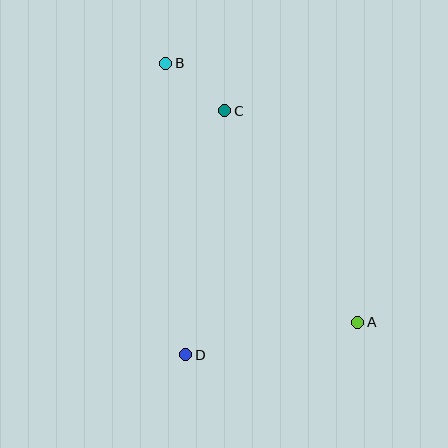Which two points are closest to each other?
Points B and C are closest to each other.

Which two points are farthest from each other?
Points A and B are farthest from each other.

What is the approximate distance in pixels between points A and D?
The distance between A and D is approximately 175 pixels.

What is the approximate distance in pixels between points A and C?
The distance between A and C is approximately 250 pixels.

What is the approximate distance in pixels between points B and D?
The distance between B and D is approximately 292 pixels.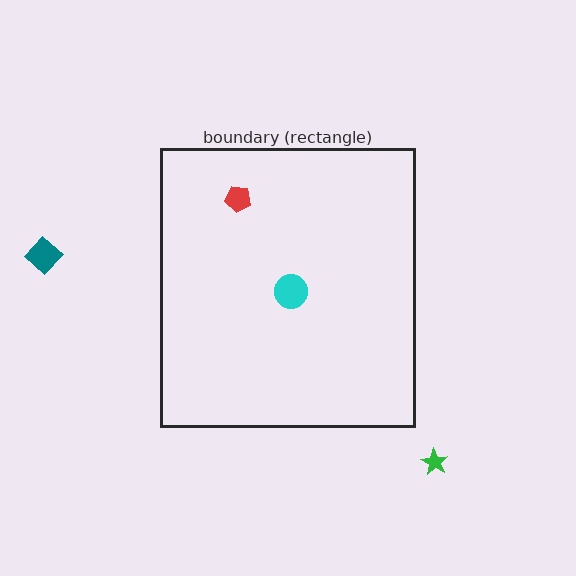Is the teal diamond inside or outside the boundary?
Outside.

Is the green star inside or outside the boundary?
Outside.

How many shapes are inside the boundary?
2 inside, 2 outside.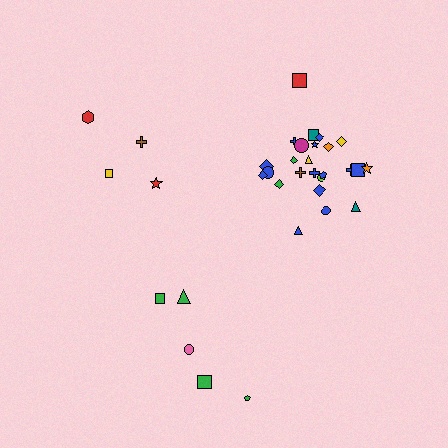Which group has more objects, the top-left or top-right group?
The top-right group.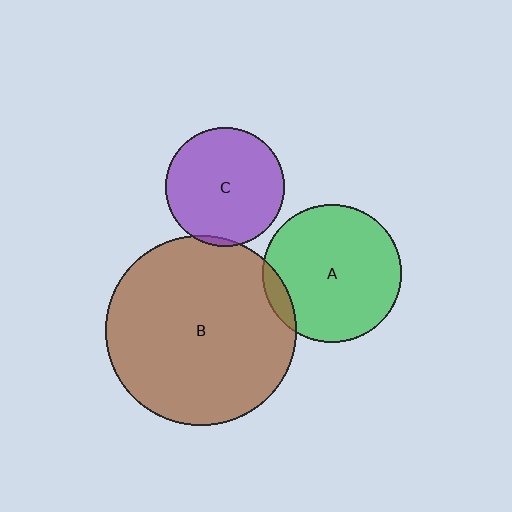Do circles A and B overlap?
Yes.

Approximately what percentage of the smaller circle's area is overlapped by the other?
Approximately 10%.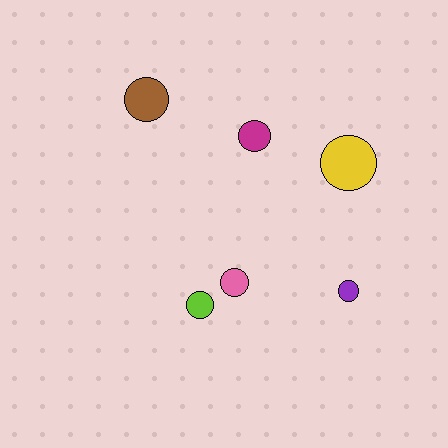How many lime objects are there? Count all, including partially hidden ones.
There is 1 lime object.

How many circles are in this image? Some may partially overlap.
There are 6 circles.